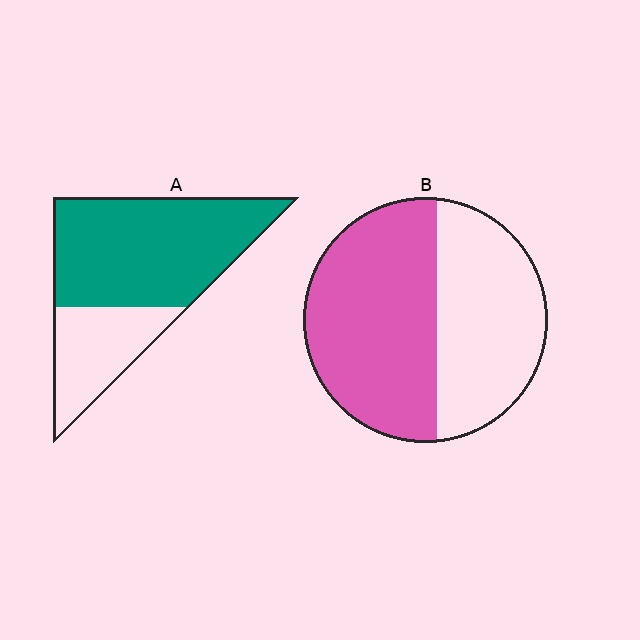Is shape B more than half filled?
Yes.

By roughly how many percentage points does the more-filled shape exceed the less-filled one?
By roughly 15 percentage points (A over B).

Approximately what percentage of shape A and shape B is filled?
A is approximately 70% and B is approximately 55%.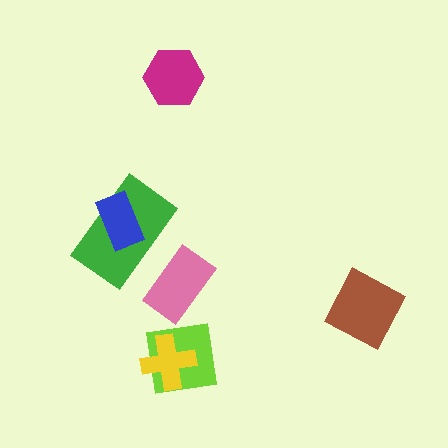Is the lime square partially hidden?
Yes, it is partially covered by another shape.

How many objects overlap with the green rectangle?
2 objects overlap with the green rectangle.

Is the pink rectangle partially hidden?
No, no other shape covers it.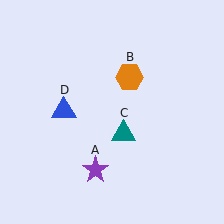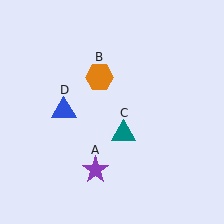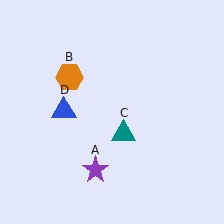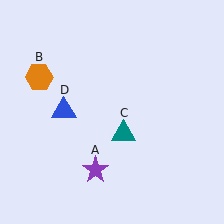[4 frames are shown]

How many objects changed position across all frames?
1 object changed position: orange hexagon (object B).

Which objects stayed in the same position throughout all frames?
Purple star (object A) and teal triangle (object C) and blue triangle (object D) remained stationary.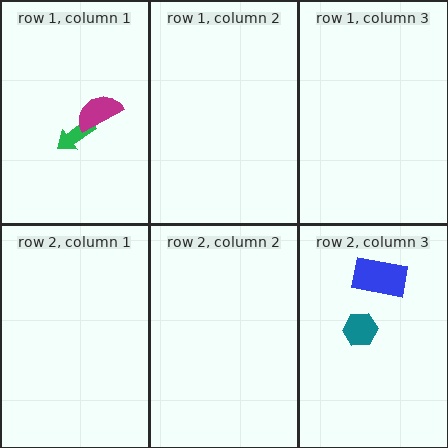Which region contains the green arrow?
The row 1, column 1 region.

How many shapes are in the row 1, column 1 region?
2.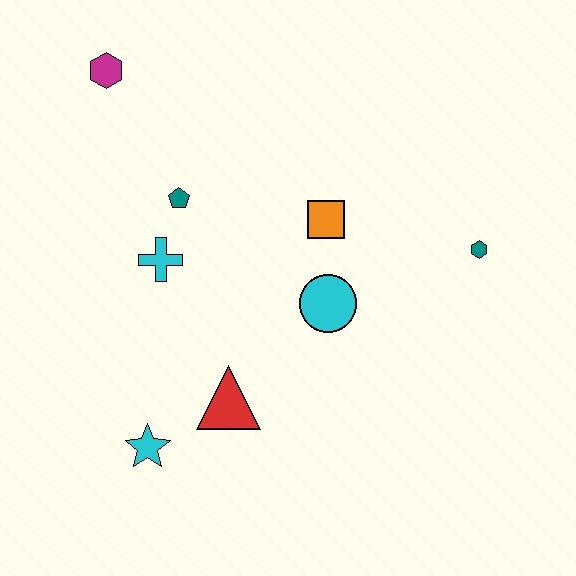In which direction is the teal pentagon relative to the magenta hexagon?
The teal pentagon is below the magenta hexagon.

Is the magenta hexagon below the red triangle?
No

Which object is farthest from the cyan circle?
The magenta hexagon is farthest from the cyan circle.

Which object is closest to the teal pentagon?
The cyan cross is closest to the teal pentagon.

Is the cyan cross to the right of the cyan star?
Yes